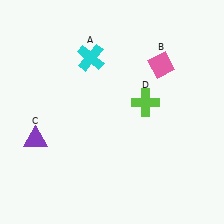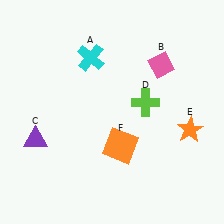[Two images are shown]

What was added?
An orange star (E), an orange square (F) were added in Image 2.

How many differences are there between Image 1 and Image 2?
There are 2 differences between the two images.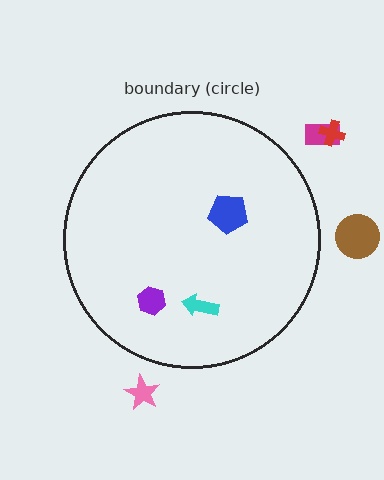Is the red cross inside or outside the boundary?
Outside.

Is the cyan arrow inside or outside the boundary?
Inside.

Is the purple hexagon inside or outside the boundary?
Inside.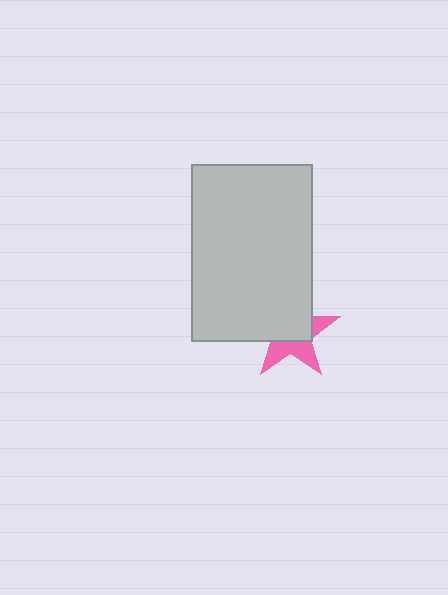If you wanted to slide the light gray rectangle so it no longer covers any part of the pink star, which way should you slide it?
Slide it toward the upper-left — that is the most direct way to separate the two shapes.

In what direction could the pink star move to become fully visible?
The pink star could move toward the lower-right. That would shift it out from behind the light gray rectangle entirely.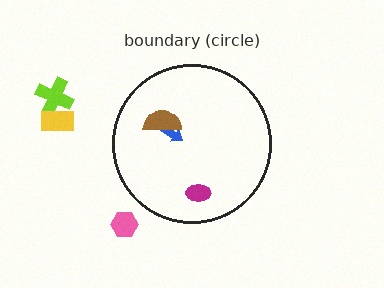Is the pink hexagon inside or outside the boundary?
Outside.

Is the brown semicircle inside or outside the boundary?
Inside.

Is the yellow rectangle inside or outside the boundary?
Outside.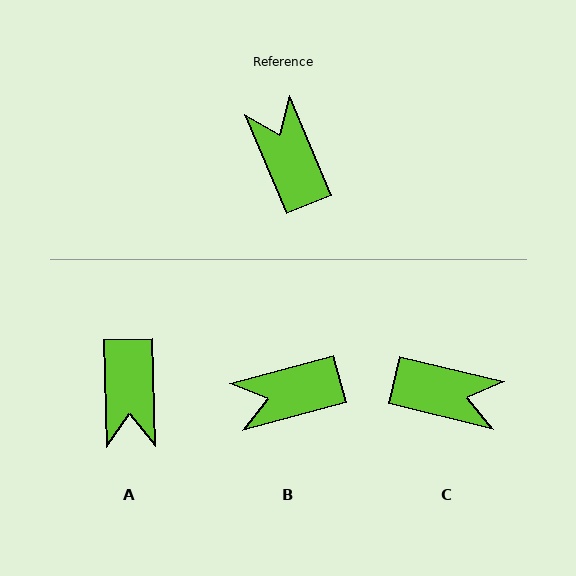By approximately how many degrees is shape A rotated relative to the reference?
Approximately 159 degrees counter-clockwise.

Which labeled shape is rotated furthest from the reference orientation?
A, about 159 degrees away.